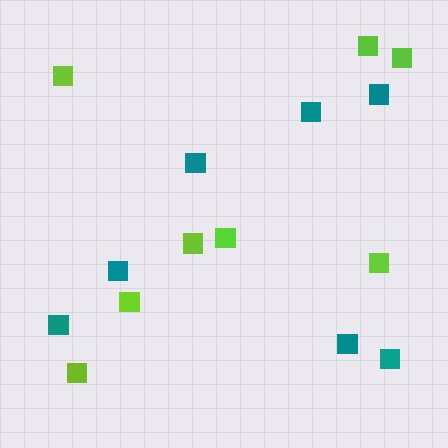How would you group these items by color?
There are 2 groups: one group of teal squares (7) and one group of lime squares (8).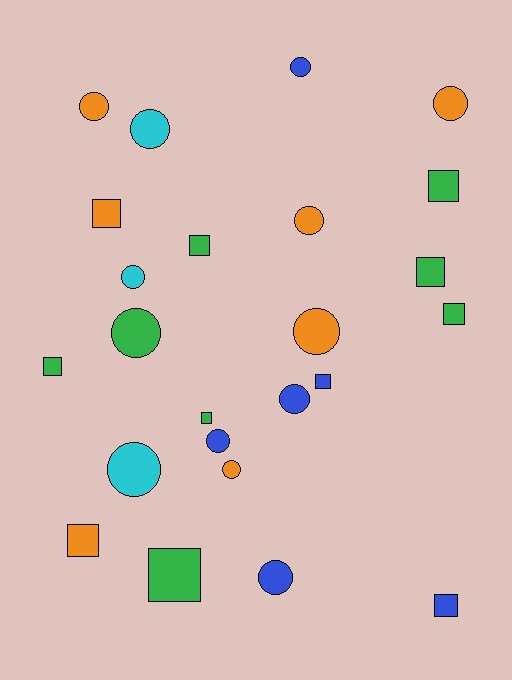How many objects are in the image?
There are 24 objects.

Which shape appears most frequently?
Circle, with 13 objects.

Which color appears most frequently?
Green, with 8 objects.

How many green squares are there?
There are 7 green squares.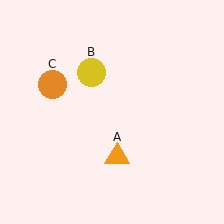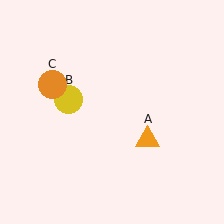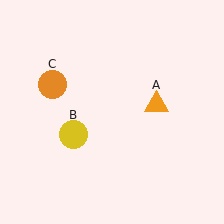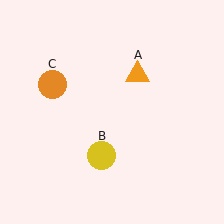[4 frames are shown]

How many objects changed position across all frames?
2 objects changed position: orange triangle (object A), yellow circle (object B).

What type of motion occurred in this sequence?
The orange triangle (object A), yellow circle (object B) rotated counterclockwise around the center of the scene.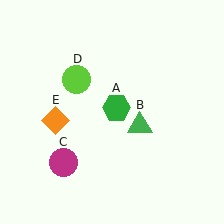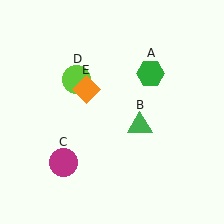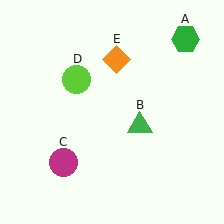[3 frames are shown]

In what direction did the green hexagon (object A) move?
The green hexagon (object A) moved up and to the right.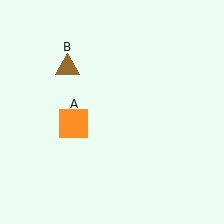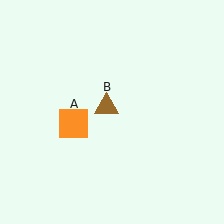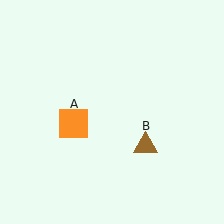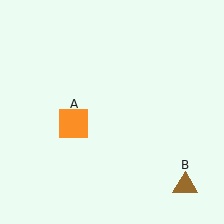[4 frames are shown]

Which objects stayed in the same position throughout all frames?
Orange square (object A) remained stationary.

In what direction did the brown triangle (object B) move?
The brown triangle (object B) moved down and to the right.